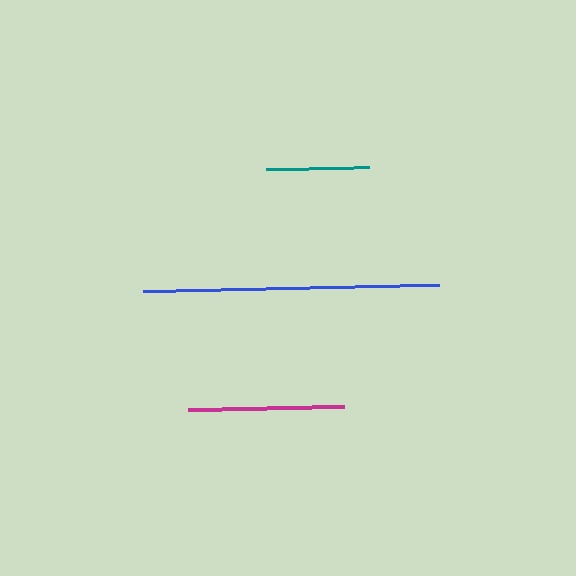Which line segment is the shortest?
The teal line is the shortest at approximately 103 pixels.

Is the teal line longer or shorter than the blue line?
The blue line is longer than the teal line.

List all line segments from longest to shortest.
From longest to shortest: blue, magenta, teal.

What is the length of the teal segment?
The teal segment is approximately 103 pixels long.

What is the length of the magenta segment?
The magenta segment is approximately 156 pixels long.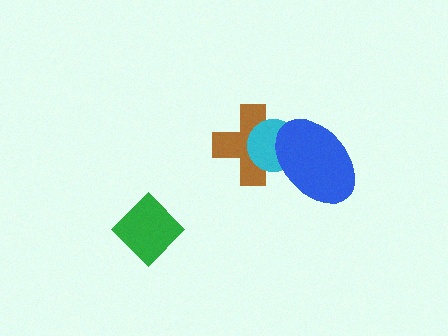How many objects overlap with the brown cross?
2 objects overlap with the brown cross.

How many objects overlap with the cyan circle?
2 objects overlap with the cyan circle.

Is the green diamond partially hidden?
No, no other shape covers it.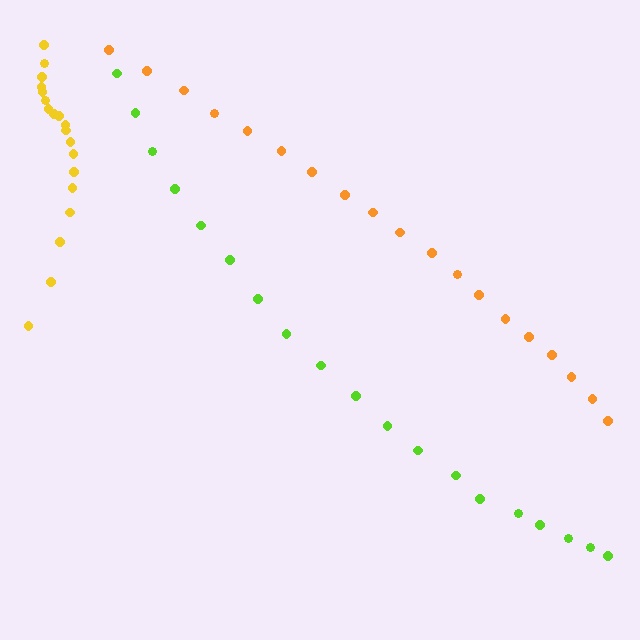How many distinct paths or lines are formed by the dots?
There are 3 distinct paths.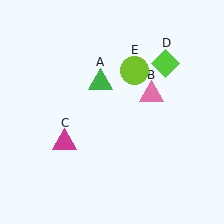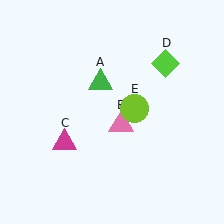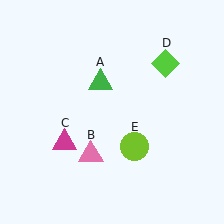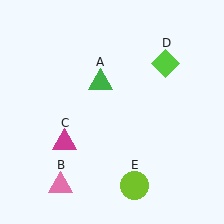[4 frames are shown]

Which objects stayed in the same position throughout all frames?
Green triangle (object A) and magenta triangle (object C) and lime diamond (object D) remained stationary.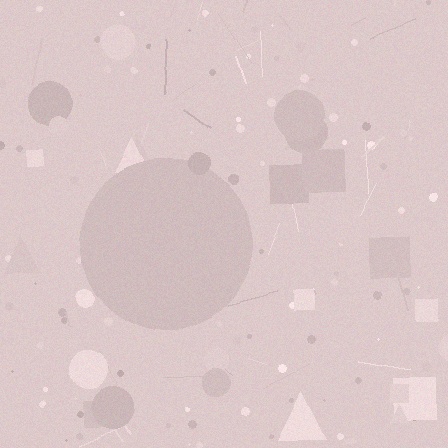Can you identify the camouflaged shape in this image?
The camouflaged shape is a circle.